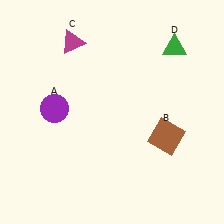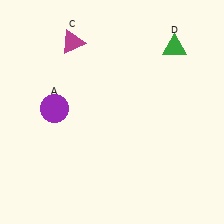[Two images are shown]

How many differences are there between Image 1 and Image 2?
There is 1 difference between the two images.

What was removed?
The brown square (B) was removed in Image 2.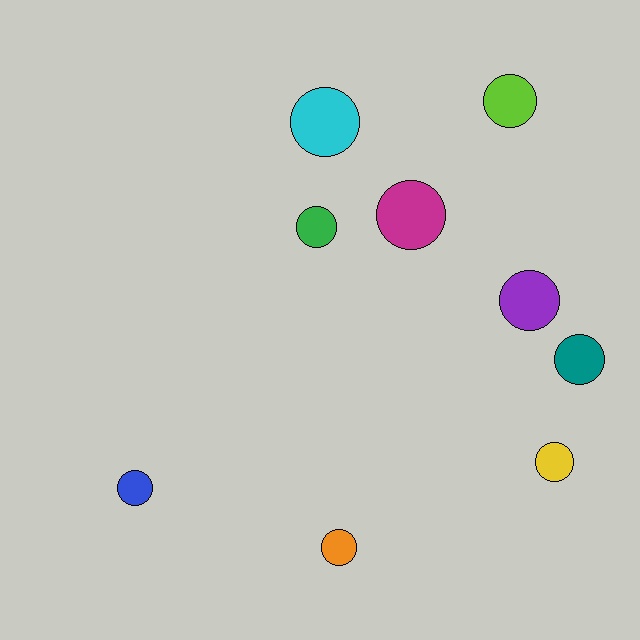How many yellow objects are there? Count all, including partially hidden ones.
There is 1 yellow object.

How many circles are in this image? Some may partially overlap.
There are 9 circles.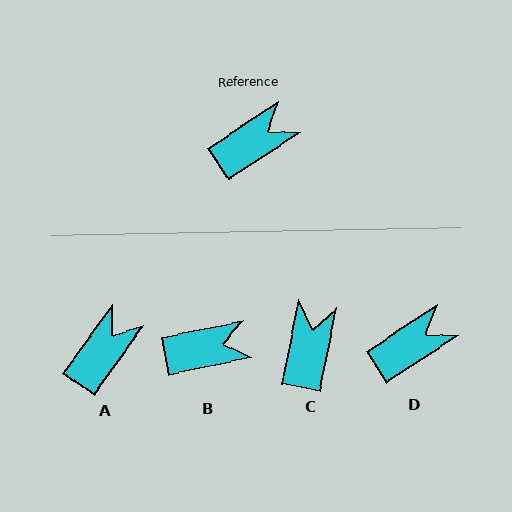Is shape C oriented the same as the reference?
No, it is off by about 45 degrees.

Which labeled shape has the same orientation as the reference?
D.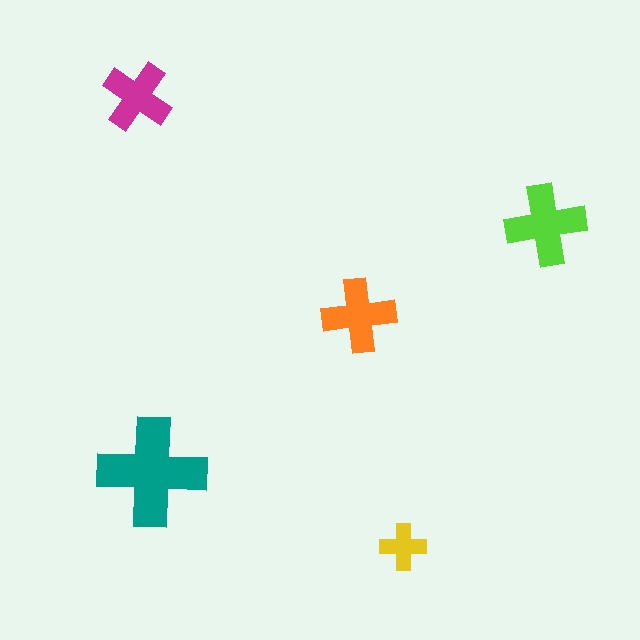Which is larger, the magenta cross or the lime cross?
The lime one.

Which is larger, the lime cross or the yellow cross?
The lime one.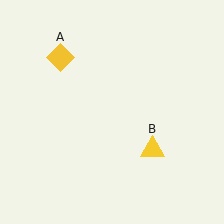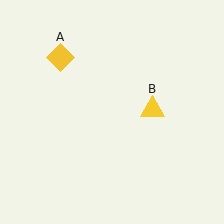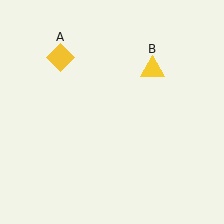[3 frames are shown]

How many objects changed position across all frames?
1 object changed position: yellow triangle (object B).